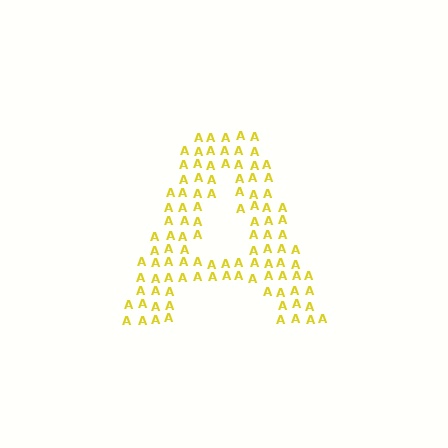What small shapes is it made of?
It is made of small letter A's.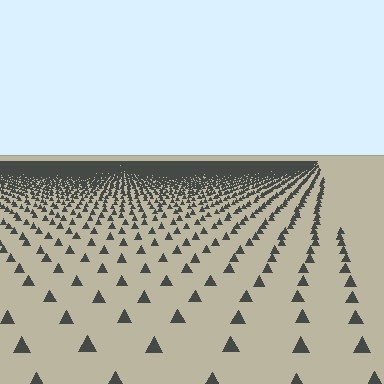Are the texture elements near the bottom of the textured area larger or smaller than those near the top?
Larger. Near the bottom, elements are closer to the viewer and appear at a bigger on-screen size.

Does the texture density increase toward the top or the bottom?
Density increases toward the top.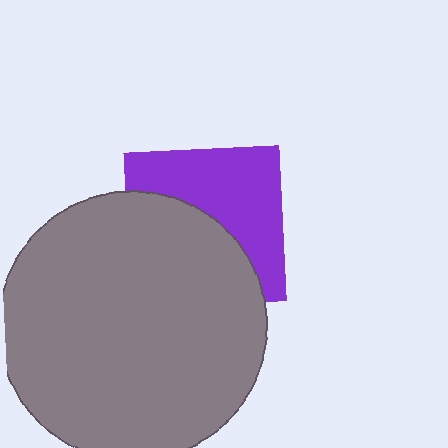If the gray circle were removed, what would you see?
You would see the complete purple square.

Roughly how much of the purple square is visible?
About half of it is visible (roughly 51%).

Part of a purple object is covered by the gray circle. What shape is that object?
It is a square.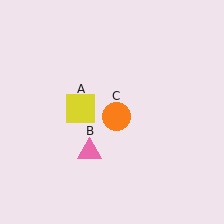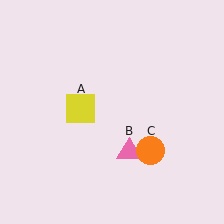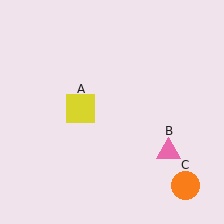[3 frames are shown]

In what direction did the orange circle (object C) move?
The orange circle (object C) moved down and to the right.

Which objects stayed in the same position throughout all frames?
Yellow square (object A) remained stationary.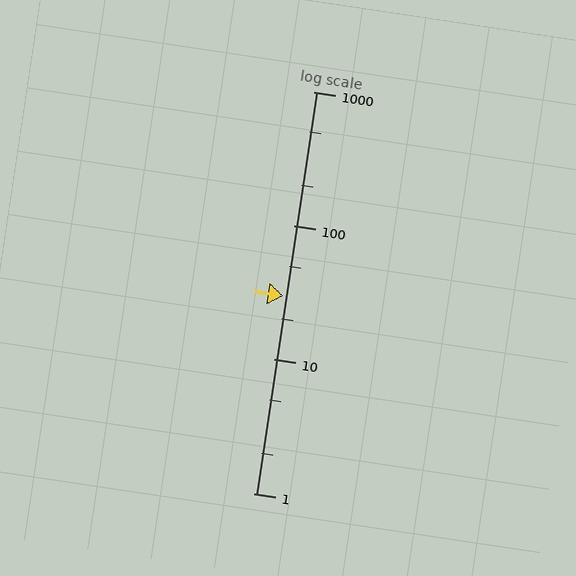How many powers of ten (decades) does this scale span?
The scale spans 3 decades, from 1 to 1000.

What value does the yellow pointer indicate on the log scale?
The pointer indicates approximately 30.